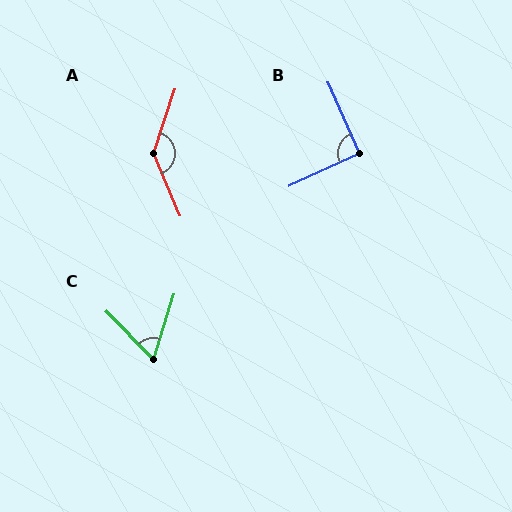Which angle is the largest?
A, at approximately 139 degrees.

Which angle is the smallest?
C, at approximately 62 degrees.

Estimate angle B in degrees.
Approximately 91 degrees.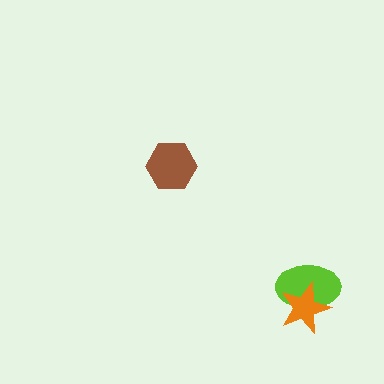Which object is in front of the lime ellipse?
The orange star is in front of the lime ellipse.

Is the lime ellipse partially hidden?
Yes, it is partially covered by another shape.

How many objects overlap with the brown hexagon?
0 objects overlap with the brown hexagon.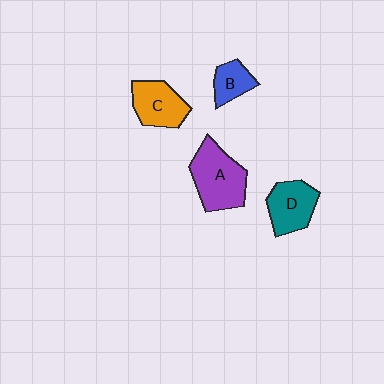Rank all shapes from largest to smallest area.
From largest to smallest: A (purple), C (orange), D (teal), B (blue).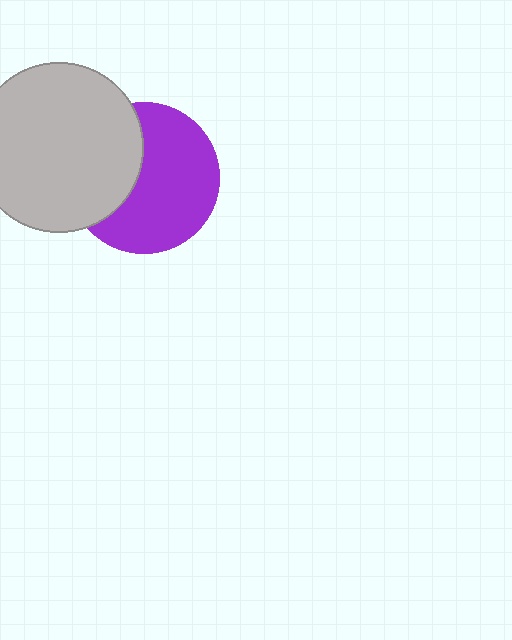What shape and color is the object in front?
The object in front is a light gray circle.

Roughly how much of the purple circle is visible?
About half of it is visible (roughly 64%).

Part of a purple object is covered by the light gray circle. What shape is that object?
It is a circle.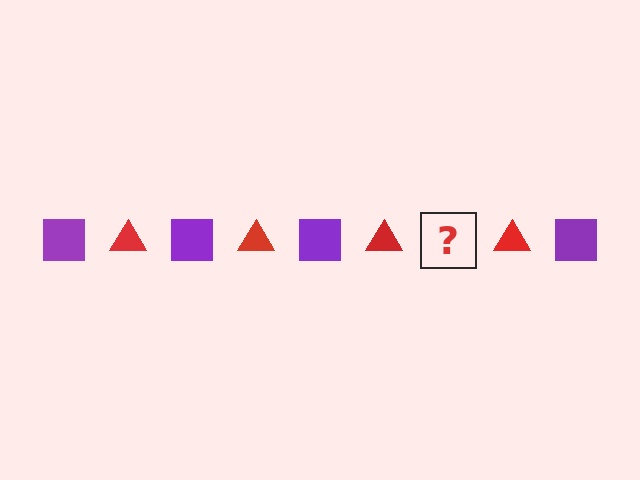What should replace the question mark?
The question mark should be replaced with a purple square.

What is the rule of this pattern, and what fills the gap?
The rule is that the pattern alternates between purple square and red triangle. The gap should be filled with a purple square.